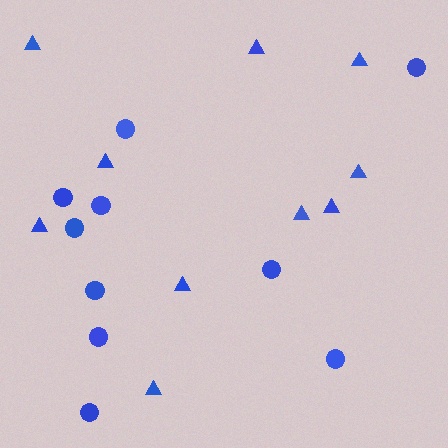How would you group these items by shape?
There are 2 groups: one group of circles (10) and one group of triangles (10).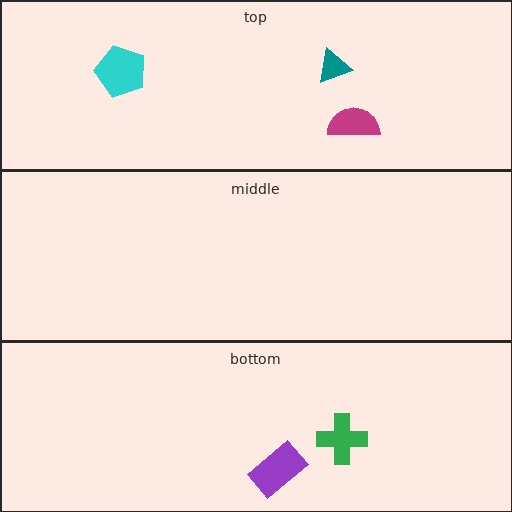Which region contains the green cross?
The bottom region.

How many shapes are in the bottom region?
2.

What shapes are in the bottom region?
The green cross, the purple rectangle.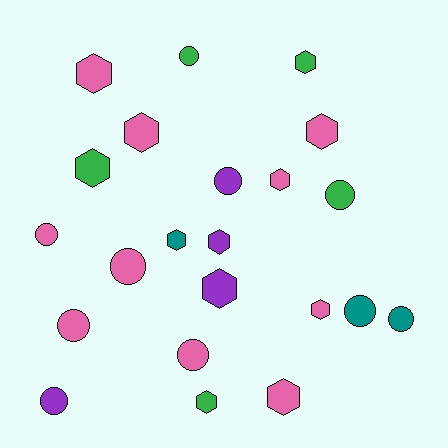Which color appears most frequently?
Pink, with 10 objects.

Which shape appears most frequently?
Hexagon, with 12 objects.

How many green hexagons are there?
There are 3 green hexagons.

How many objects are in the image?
There are 22 objects.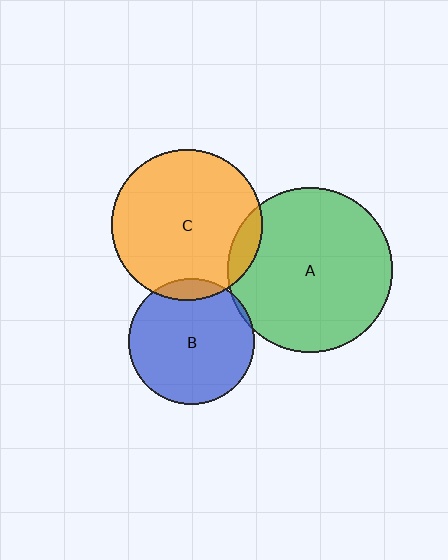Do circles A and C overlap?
Yes.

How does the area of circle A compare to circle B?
Approximately 1.7 times.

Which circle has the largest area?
Circle A (green).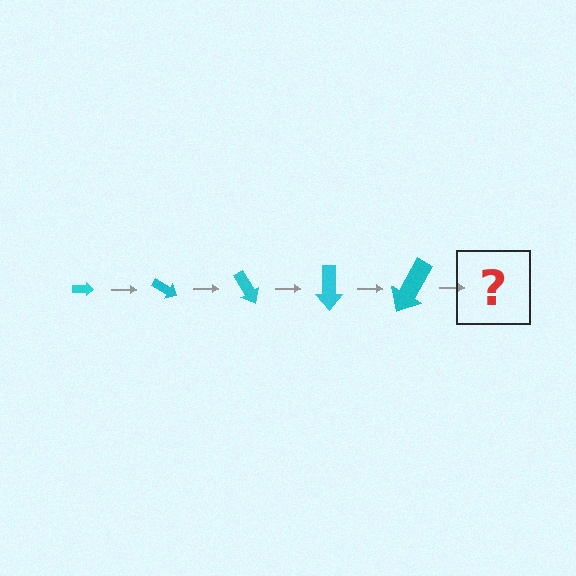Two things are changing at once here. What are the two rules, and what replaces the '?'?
The two rules are that the arrow grows larger each step and it rotates 30 degrees each step. The '?' should be an arrow, larger than the previous one and rotated 150 degrees from the start.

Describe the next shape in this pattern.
It should be an arrow, larger than the previous one and rotated 150 degrees from the start.